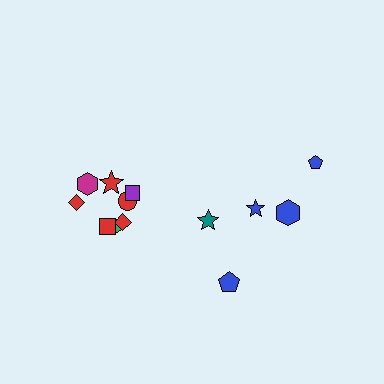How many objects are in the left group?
There are 8 objects.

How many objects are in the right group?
There are 5 objects.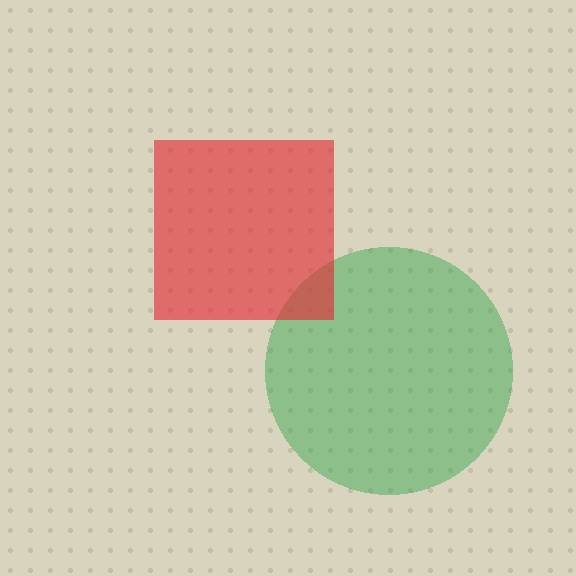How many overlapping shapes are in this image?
There are 2 overlapping shapes in the image.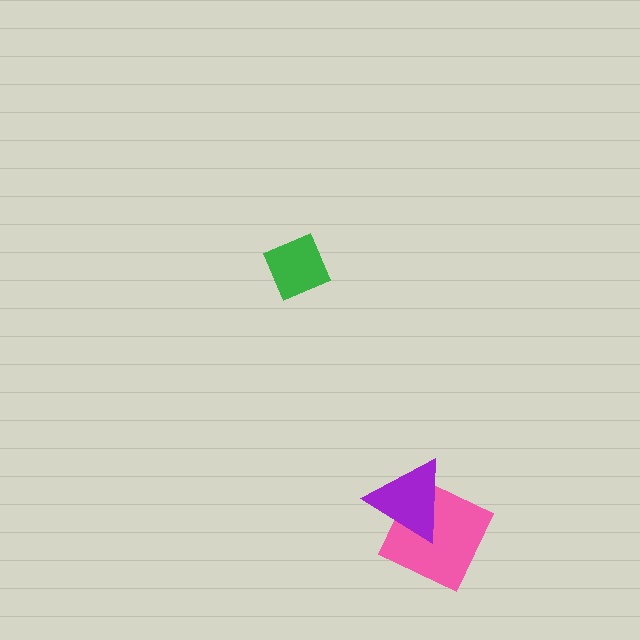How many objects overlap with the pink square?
1 object overlaps with the pink square.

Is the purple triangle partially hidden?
No, no other shape covers it.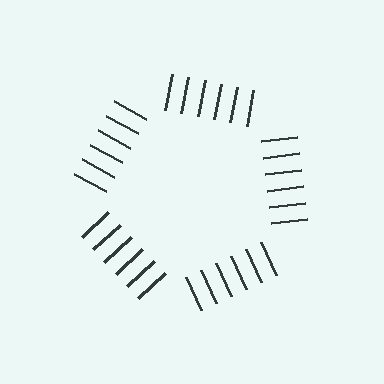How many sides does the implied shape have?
5 sides — the line-ends trace a pentagon.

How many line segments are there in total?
30 — 6 along each of the 5 edges.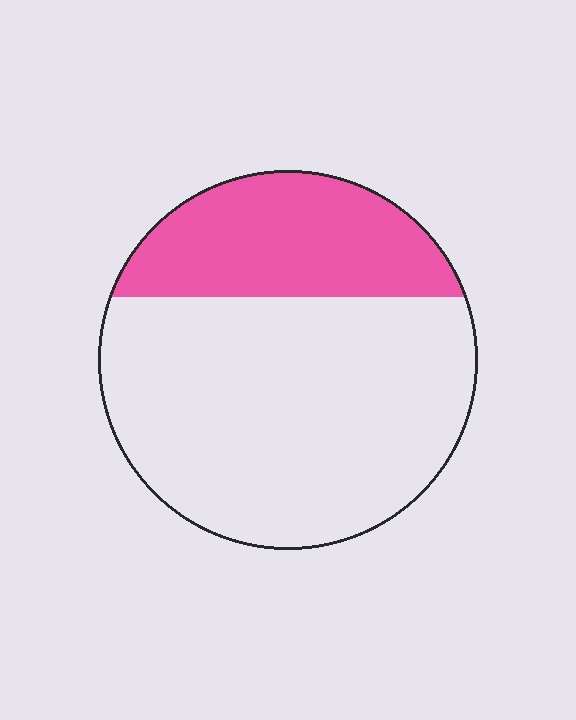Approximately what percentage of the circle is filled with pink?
Approximately 30%.